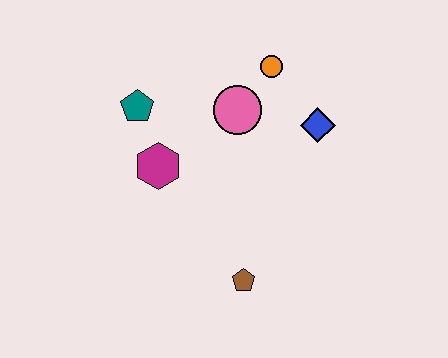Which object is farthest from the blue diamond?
The teal pentagon is farthest from the blue diamond.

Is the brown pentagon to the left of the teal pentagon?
No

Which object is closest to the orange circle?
The pink circle is closest to the orange circle.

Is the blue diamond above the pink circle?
No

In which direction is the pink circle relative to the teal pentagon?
The pink circle is to the right of the teal pentagon.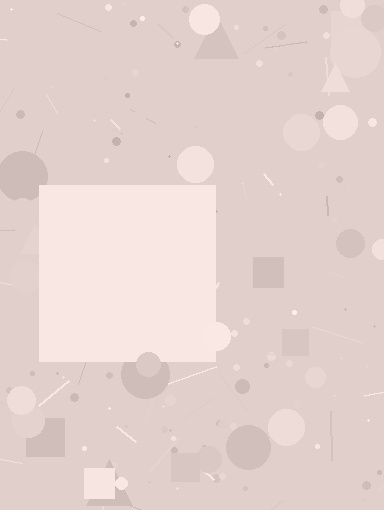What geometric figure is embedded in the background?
A square is embedded in the background.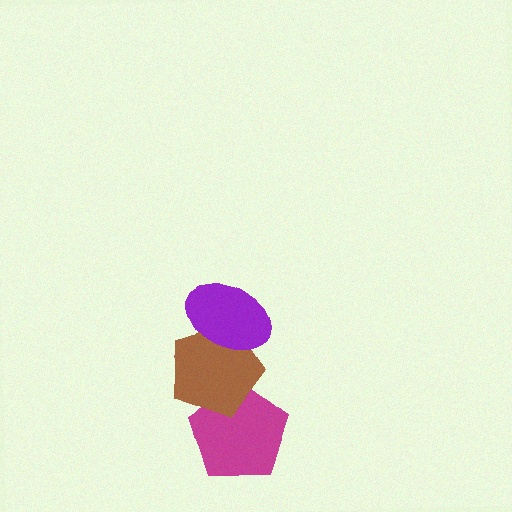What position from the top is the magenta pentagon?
The magenta pentagon is 3rd from the top.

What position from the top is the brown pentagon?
The brown pentagon is 2nd from the top.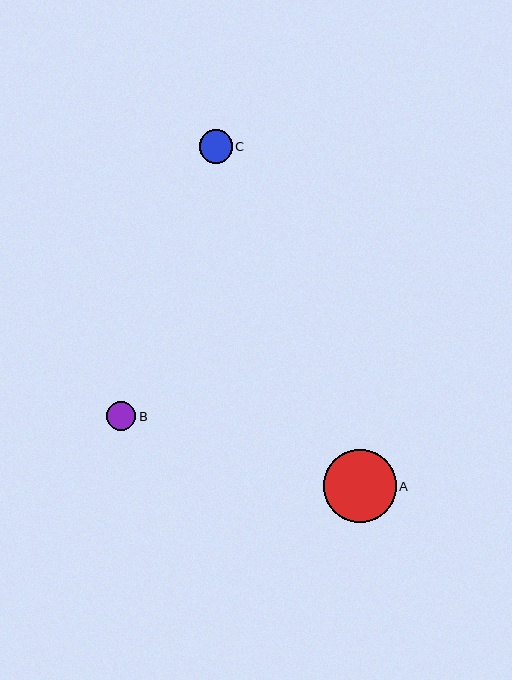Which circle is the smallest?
Circle B is the smallest with a size of approximately 29 pixels.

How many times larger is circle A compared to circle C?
Circle A is approximately 2.2 times the size of circle C.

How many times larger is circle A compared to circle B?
Circle A is approximately 2.5 times the size of circle B.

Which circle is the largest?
Circle A is the largest with a size of approximately 73 pixels.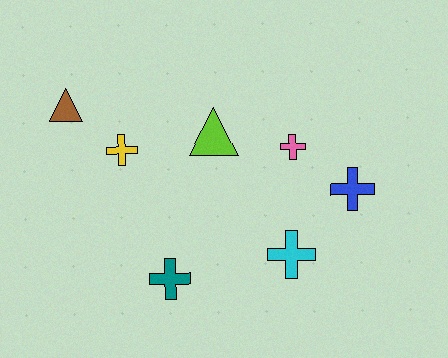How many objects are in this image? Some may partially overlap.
There are 7 objects.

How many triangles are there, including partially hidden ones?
There are 2 triangles.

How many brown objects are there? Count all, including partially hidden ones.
There is 1 brown object.